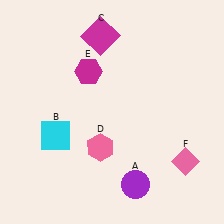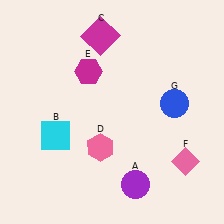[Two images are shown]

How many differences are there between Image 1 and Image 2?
There is 1 difference between the two images.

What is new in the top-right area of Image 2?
A blue circle (G) was added in the top-right area of Image 2.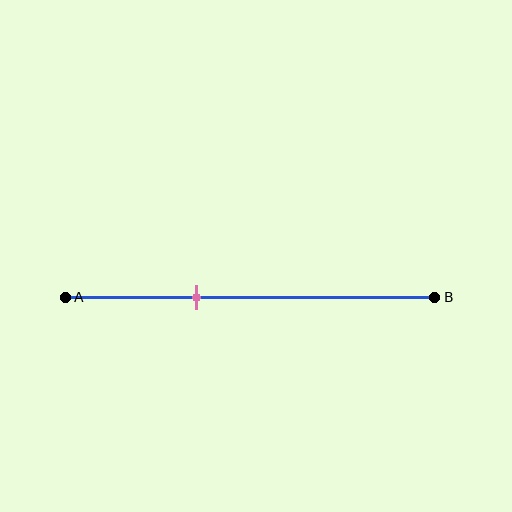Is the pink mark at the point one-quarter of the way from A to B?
No, the mark is at about 35% from A, not at the 25% one-quarter point.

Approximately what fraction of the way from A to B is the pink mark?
The pink mark is approximately 35% of the way from A to B.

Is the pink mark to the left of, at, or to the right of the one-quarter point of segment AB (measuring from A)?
The pink mark is to the right of the one-quarter point of segment AB.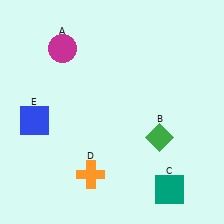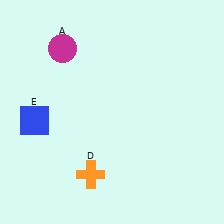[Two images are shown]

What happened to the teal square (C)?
The teal square (C) was removed in Image 2. It was in the bottom-right area of Image 1.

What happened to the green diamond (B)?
The green diamond (B) was removed in Image 2. It was in the bottom-right area of Image 1.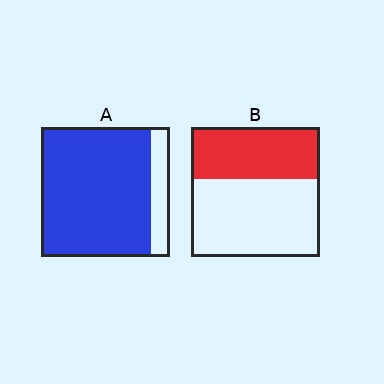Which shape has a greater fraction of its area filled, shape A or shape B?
Shape A.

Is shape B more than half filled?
No.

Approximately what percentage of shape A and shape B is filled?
A is approximately 85% and B is approximately 40%.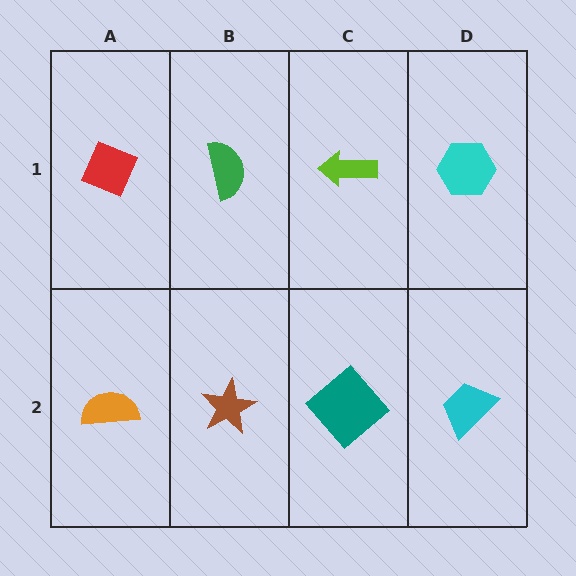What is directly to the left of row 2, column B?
An orange semicircle.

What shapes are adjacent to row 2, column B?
A green semicircle (row 1, column B), an orange semicircle (row 2, column A), a teal diamond (row 2, column C).